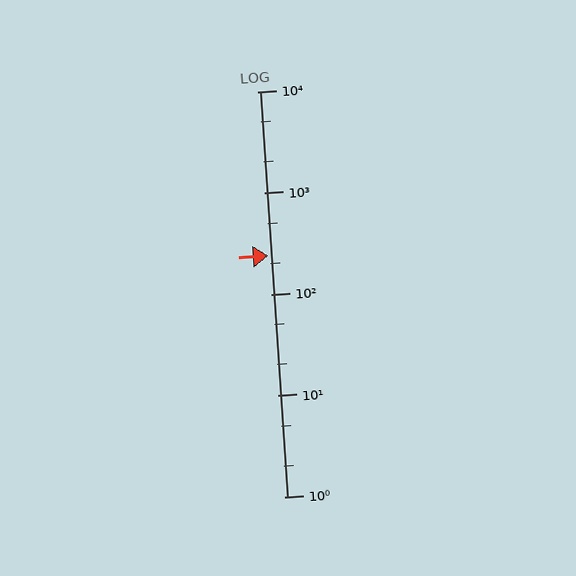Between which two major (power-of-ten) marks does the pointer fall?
The pointer is between 100 and 1000.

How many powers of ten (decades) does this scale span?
The scale spans 4 decades, from 1 to 10000.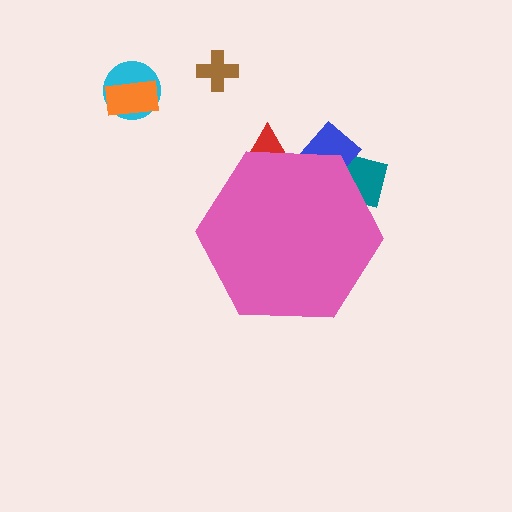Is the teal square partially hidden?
Yes, the teal square is partially hidden behind the pink hexagon.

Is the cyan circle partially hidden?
No, the cyan circle is fully visible.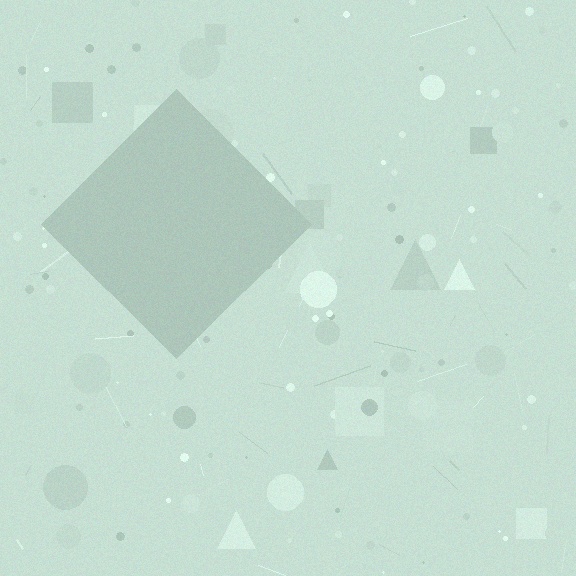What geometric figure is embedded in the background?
A diamond is embedded in the background.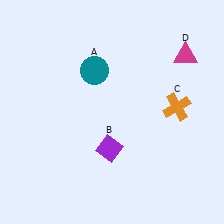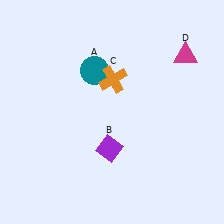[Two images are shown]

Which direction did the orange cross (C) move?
The orange cross (C) moved left.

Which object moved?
The orange cross (C) moved left.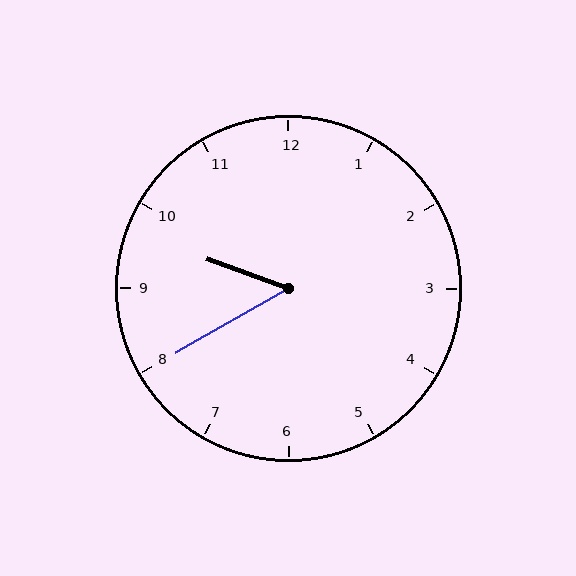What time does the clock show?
9:40.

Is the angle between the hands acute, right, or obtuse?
It is acute.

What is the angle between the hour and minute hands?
Approximately 50 degrees.